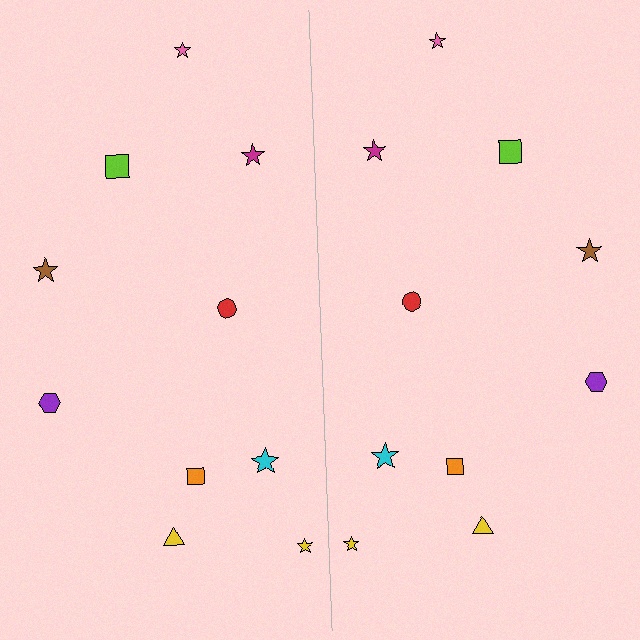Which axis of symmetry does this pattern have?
The pattern has a vertical axis of symmetry running through the center of the image.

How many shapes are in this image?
There are 20 shapes in this image.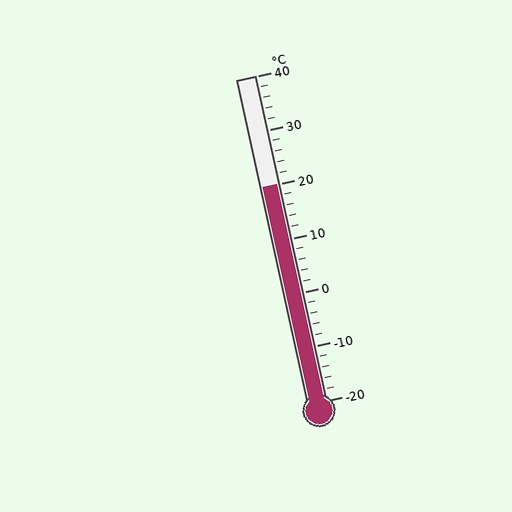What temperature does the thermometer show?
The thermometer shows approximately 20°C.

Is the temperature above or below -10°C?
The temperature is above -10°C.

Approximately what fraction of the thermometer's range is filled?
The thermometer is filled to approximately 65% of its range.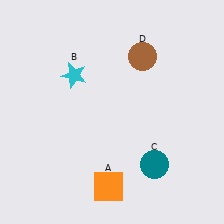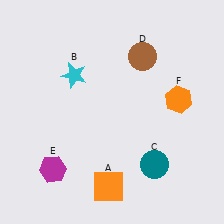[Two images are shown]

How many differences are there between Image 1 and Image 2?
There are 2 differences between the two images.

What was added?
A magenta hexagon (E), an orange hexagon (F) were added in Image 2.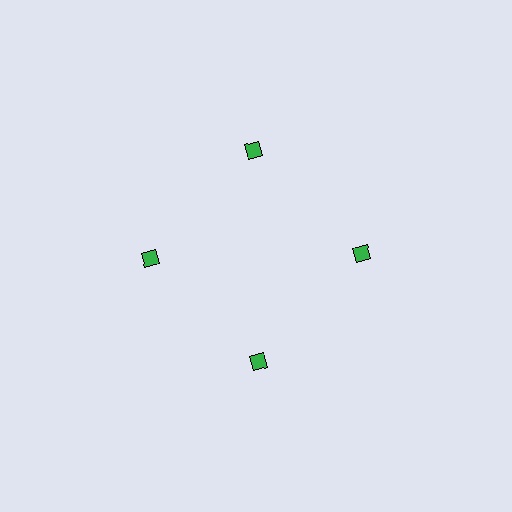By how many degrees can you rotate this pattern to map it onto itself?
The pattern maps onto itself every 90 degrees of rotation.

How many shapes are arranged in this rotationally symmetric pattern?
There are 4 shapes, arranged in 4 groups of 1.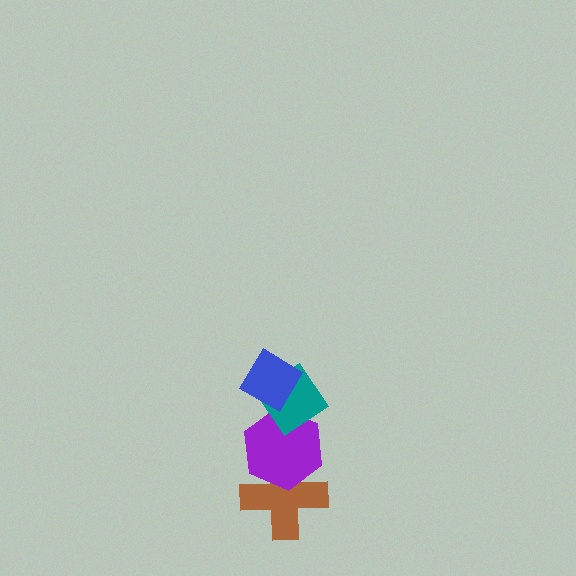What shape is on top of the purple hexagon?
The teal diamond is on top of the purple hexagon.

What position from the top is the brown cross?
The brown cross is 4th from the top.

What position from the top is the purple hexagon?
The purple hexagon is 3rd from the top.